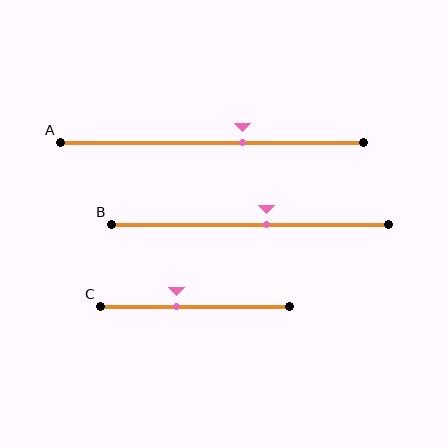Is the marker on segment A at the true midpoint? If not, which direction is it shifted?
No, the marker on segment A is shifted to the right by about 10% of the segment length.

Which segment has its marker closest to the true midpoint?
Segment B has its marker closest to the true midpoint.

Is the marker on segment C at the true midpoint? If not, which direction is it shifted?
No, the marker on segment C is shifted to the left by about 10% of the segment length.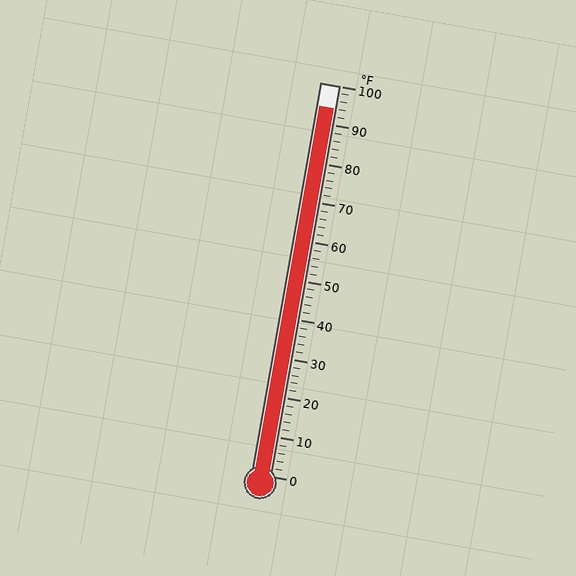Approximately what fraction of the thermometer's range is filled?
The thermometer is filled to approximately 95% of its range.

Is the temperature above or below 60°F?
The temperature is above 60°F.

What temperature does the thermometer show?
The thermometer shows approximately 94°F.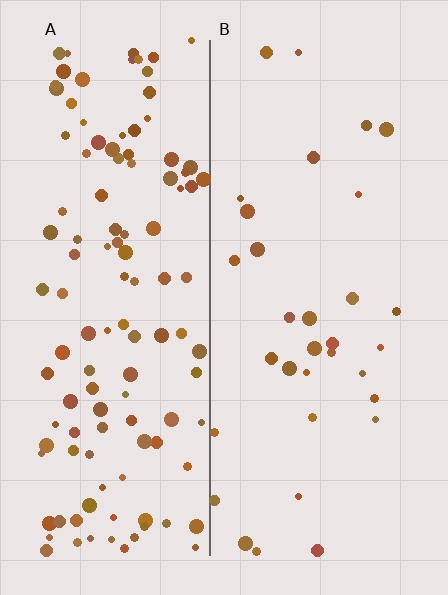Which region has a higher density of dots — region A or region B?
A (the left).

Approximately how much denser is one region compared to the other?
Approximately 3.7× — region A over region B.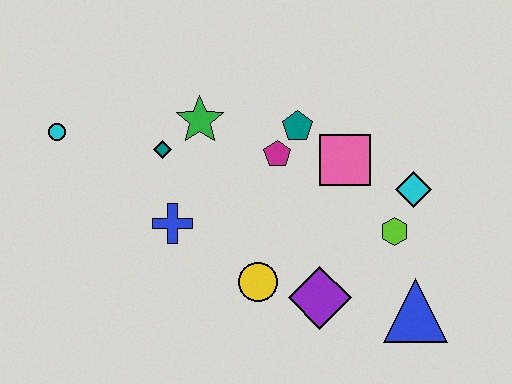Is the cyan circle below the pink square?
No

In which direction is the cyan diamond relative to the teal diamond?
The cyan diamond is to the right of the teal diamond.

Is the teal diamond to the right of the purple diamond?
No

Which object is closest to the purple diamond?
The yellow circle is closest to the purple diamond.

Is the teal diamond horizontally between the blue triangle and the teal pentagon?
No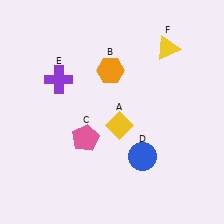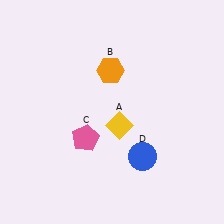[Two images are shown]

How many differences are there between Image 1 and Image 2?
There are 2 differences between the two images.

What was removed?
The yellow triangle (F), the purple cross (E) were removed in Image 2.